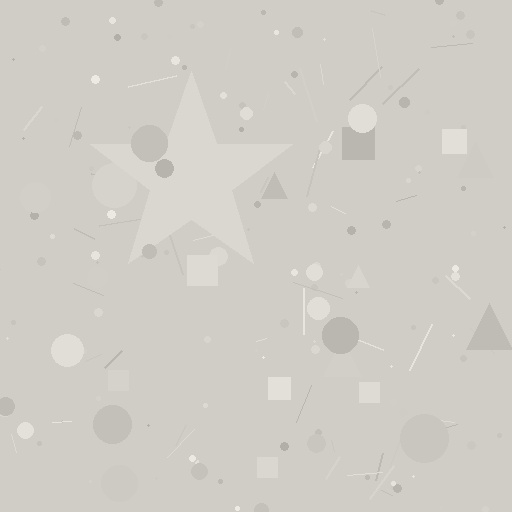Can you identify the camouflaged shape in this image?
The camouflaged shape is a star.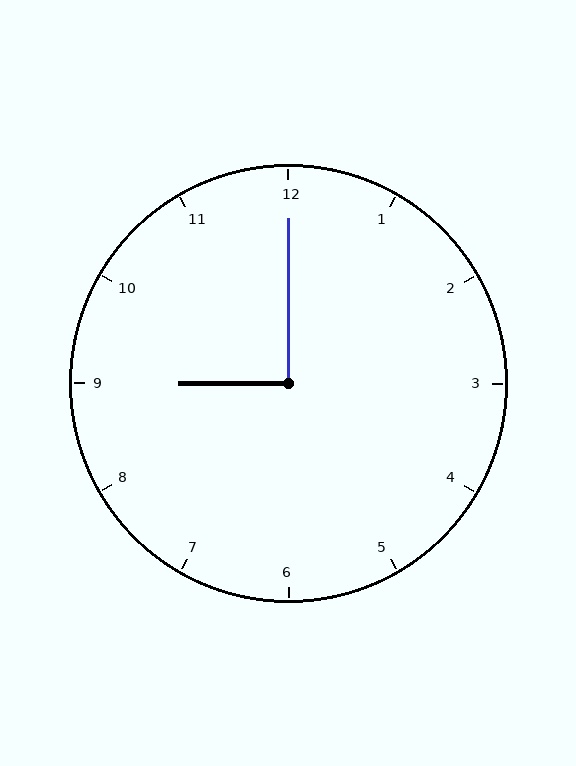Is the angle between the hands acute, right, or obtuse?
It is right.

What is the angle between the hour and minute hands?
Approximately 90 degrees.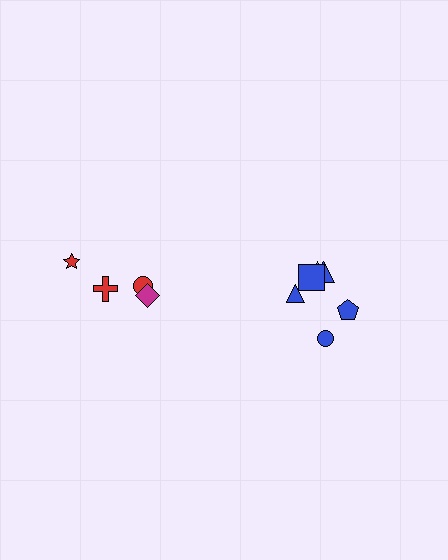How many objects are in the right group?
There are 6 objects.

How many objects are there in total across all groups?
There are 10 objects.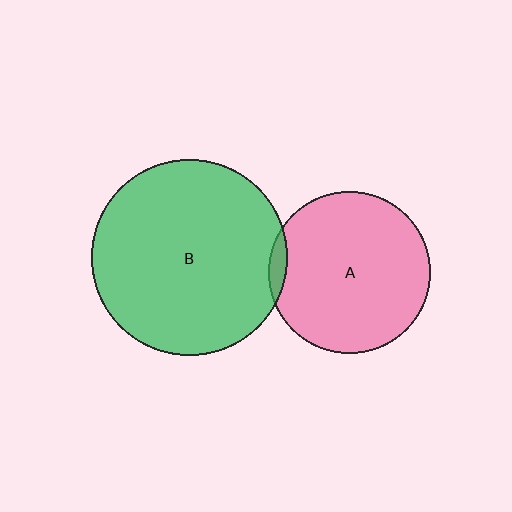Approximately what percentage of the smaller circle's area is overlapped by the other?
Approximately 5%.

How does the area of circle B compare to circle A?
Approximately 1.5 times.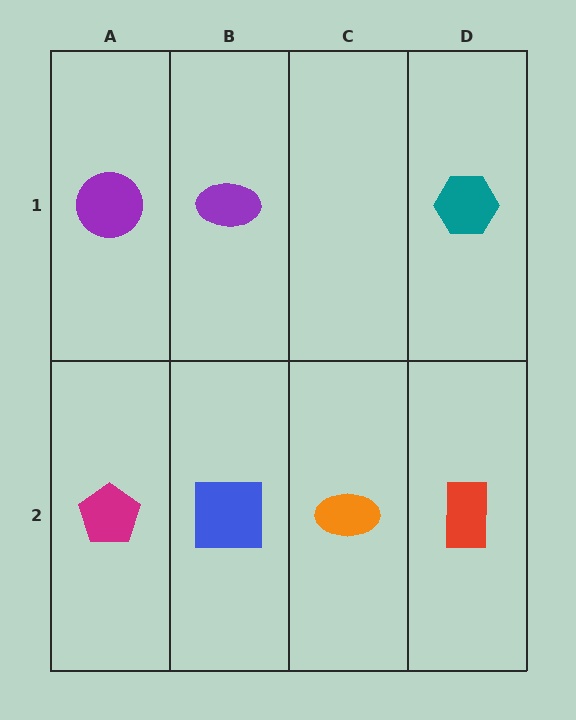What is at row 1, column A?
A purple circle.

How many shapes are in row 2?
4 shapes.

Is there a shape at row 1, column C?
No, that cell is empty.